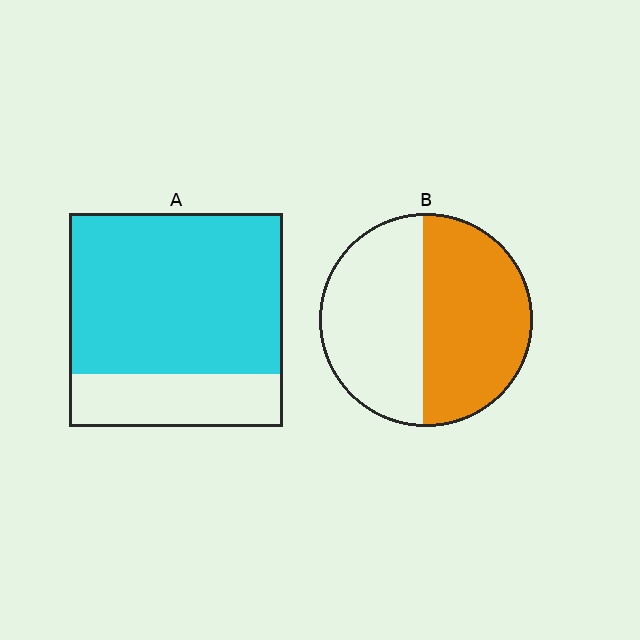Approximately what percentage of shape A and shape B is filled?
A is approximately 75% and B is approximately 50%.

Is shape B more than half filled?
Roughly half.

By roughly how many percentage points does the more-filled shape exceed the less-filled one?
By roughly 25 percentage points (A over B).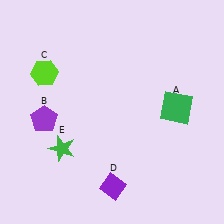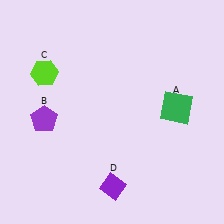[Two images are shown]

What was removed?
The green star (E) was removed in Image 2.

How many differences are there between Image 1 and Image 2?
There is 1 difference between the two images.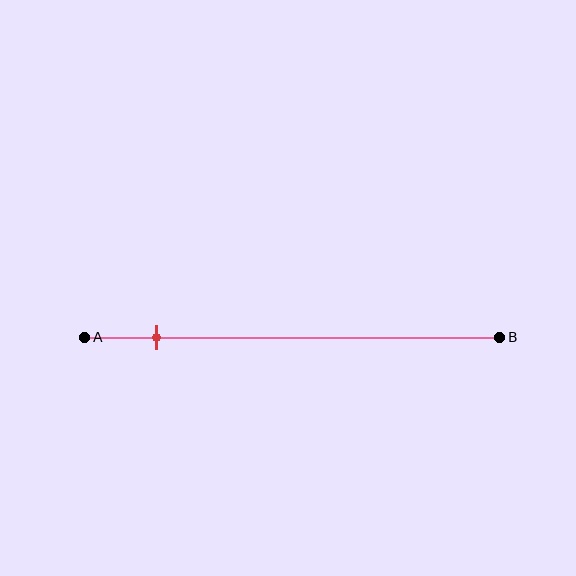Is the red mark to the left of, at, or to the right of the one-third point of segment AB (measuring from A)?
The red mark is to the left of the one-third point of segment AB.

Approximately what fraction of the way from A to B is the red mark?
The red mark is approximately 15% of the way from A to B.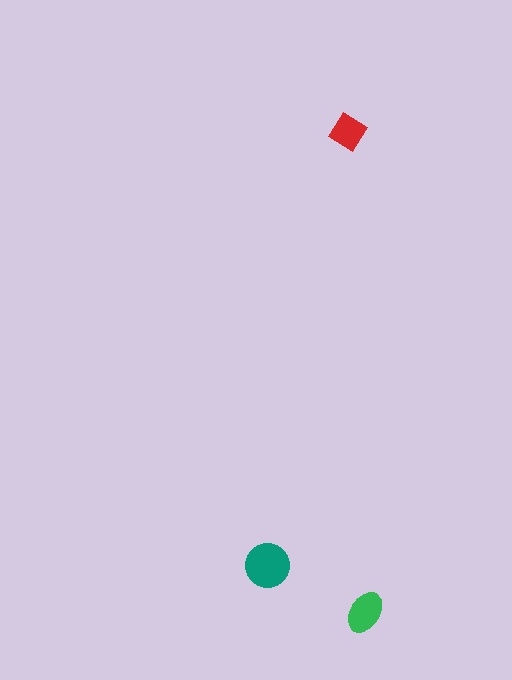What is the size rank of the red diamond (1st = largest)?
3rd.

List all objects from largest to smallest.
The teal circle, the green ellipse, the red diamond.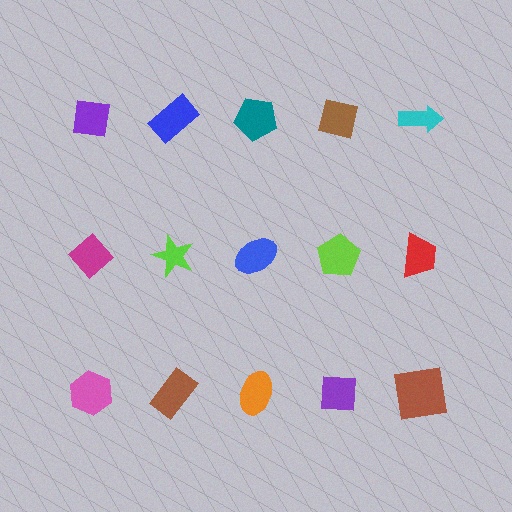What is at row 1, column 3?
A teal pentagon.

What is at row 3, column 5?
A brown square.